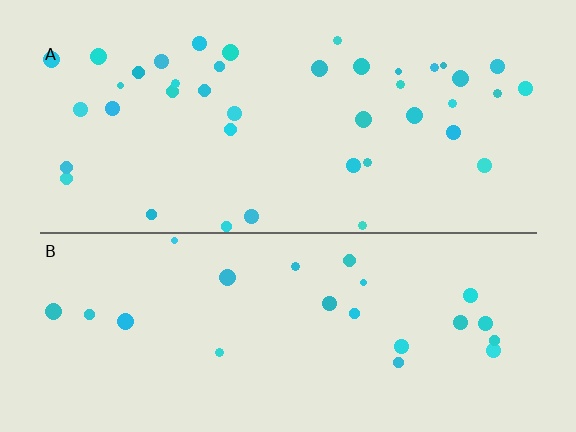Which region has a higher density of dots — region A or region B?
A (the top).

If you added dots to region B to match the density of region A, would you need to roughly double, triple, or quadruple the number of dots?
Approximately double.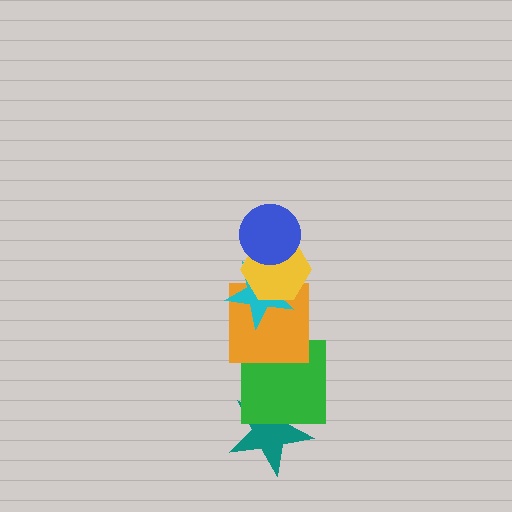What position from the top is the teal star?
The teal star is 6th from the top.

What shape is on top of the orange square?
The cyan star is on top of the orange square.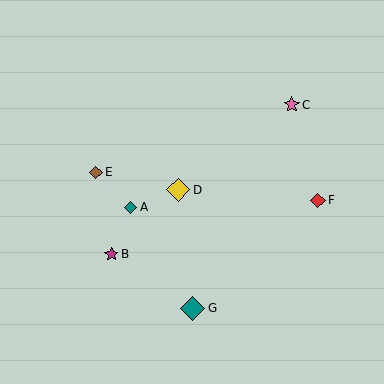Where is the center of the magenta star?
The center of the magenta star is at (111, 254).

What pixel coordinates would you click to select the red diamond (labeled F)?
Click at (318, 200) to select the red diamond F.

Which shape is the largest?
The teal diamond (labeled G) is the largest.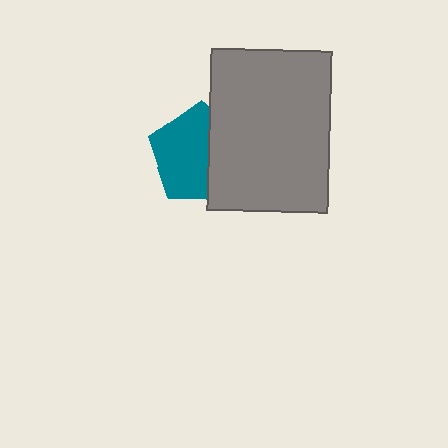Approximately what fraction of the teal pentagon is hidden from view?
Roughly 40% of the teal pentagon is hidden behind the gray rectangle.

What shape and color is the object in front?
The object in front is a gray rectangle.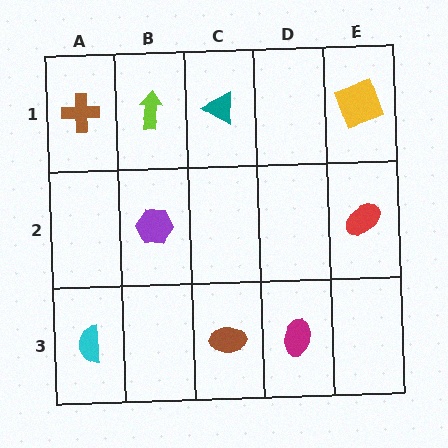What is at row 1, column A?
A brown cross.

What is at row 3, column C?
A brown ellipse.